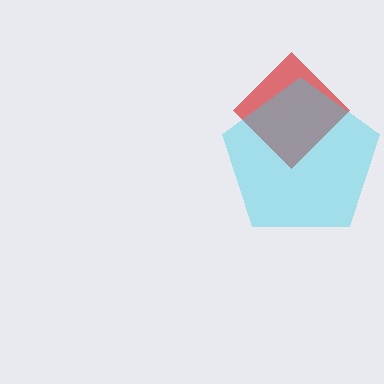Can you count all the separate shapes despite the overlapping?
Yes, there are 2 separate shapes.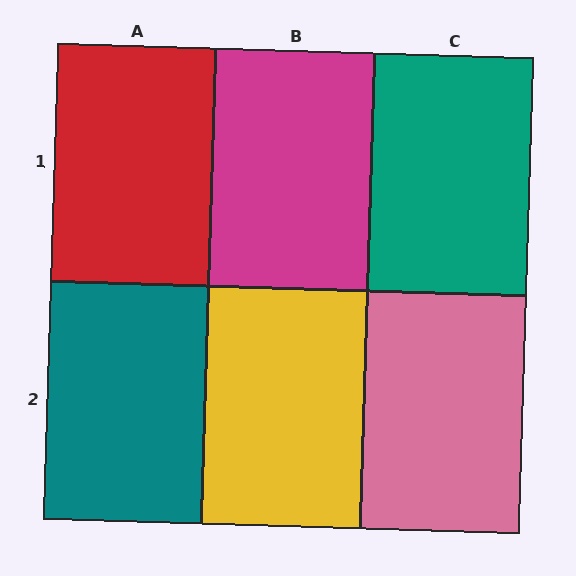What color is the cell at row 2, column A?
Teal.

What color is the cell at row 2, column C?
Pink.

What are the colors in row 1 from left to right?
Red, magenta, teal.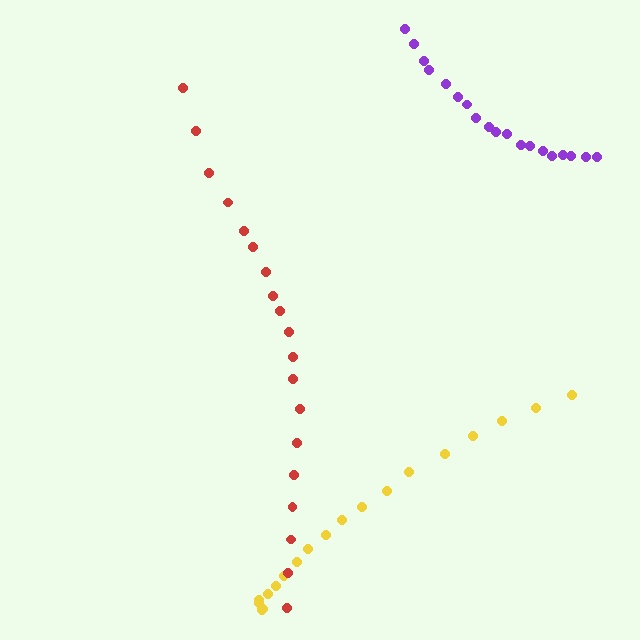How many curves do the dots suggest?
There are 3 distinct paths.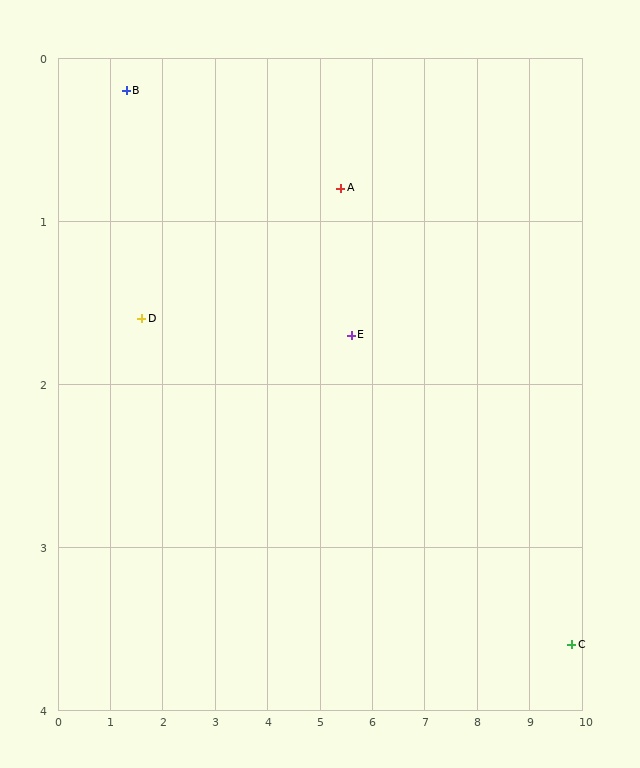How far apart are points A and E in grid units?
Points A and E are about 0.9 grid units apart.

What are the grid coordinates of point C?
Point C is at approximately (9.8, 3.6).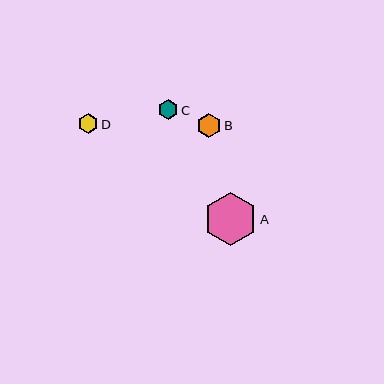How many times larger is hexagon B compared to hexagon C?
Hexagon B is approximately 1.2 times the size of hexagon C.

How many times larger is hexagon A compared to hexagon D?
Hexagon A is approximately 2.7 times the size of hexagon D.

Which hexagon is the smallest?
Hexagon D is the smallest with a size of approximately 19 pixels.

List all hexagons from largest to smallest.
From largest to smallest: A, B, C, D.